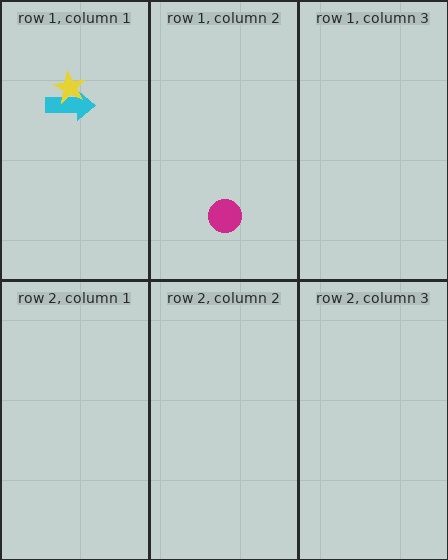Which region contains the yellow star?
The row 1, column 1 region.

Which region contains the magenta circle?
The row 1, column 2 region.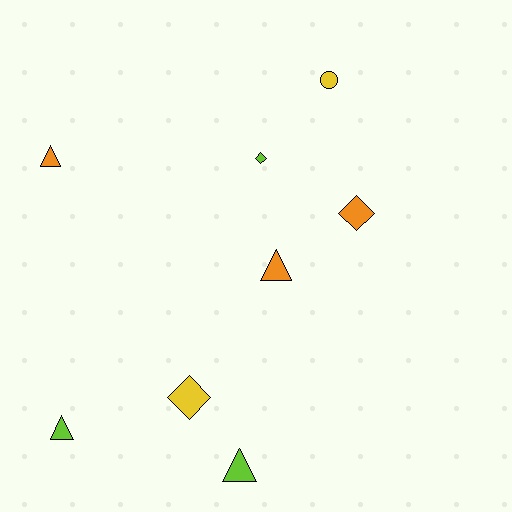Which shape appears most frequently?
Triangle, with 4 objects.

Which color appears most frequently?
Orange, with 3 objects.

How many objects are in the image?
There are 8 objects.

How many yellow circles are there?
There is 1 yellow circle.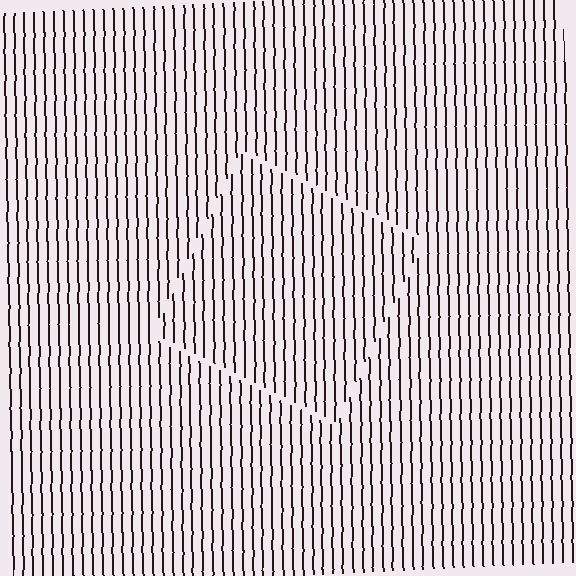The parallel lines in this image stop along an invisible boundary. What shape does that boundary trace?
An illusory square. The interior of the shape contains the same grating, shifted by half a period — the contour is defined by the phase discontinuity where line-ends from the inner and outer gratings abut.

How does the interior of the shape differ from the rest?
The interior of the shape contains the same grating, shifted by half a period — the contour is defined by the phase discontinuity where line-ends from the inner and outer gratings abut.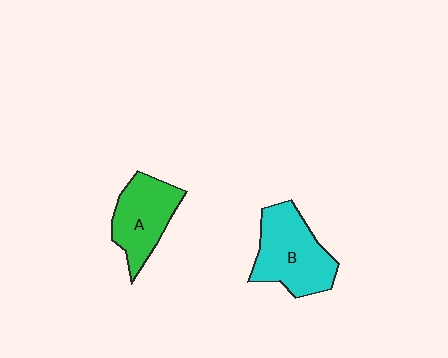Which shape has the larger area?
Shape B (cyan).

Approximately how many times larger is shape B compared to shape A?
Approximately 1.2 times.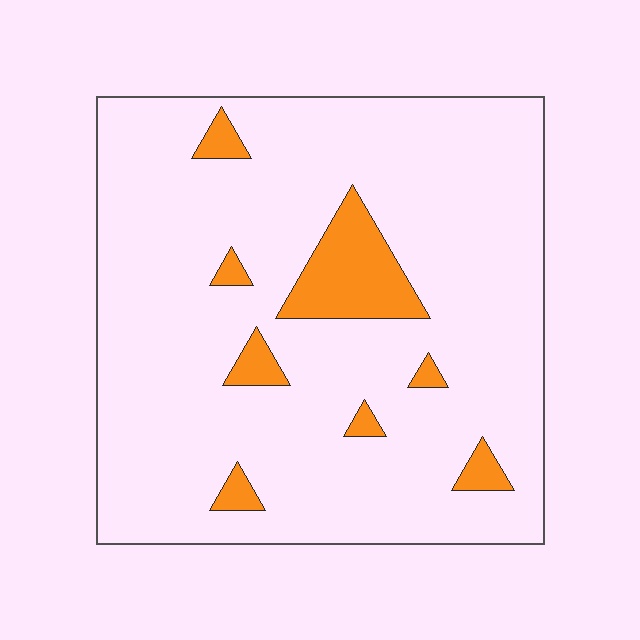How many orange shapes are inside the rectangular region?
8.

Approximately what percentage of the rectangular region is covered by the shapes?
Approximately 10%.